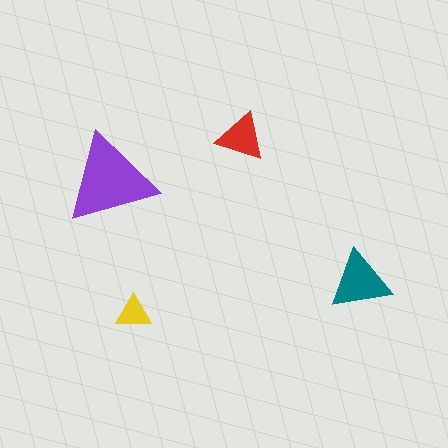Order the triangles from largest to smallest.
the purple one, the teal one, the red one, the yellow one.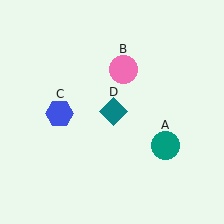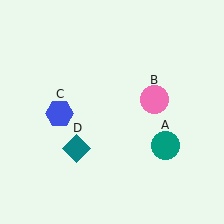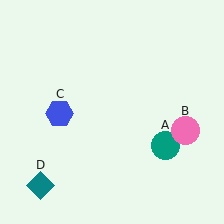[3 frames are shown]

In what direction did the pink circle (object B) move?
The pink circle (object B) moved down and to the right.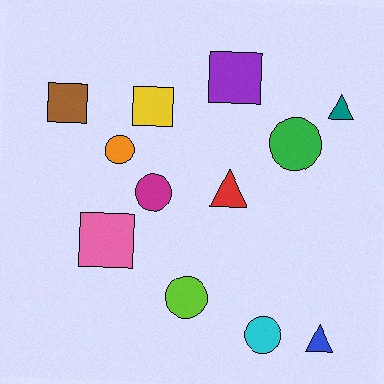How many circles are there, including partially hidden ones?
There are 5 circles.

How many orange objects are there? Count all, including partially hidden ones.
There is 1 orange object.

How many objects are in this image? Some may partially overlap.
There are 12 objects.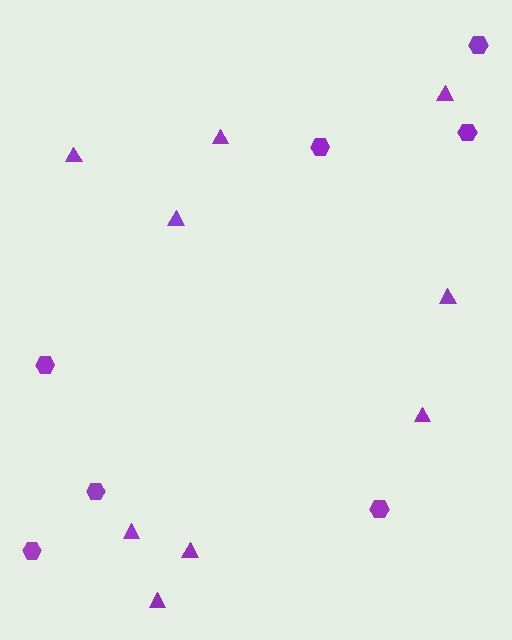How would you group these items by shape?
There are 2 groups: one group of triangles (9) and one group of hexagons (7).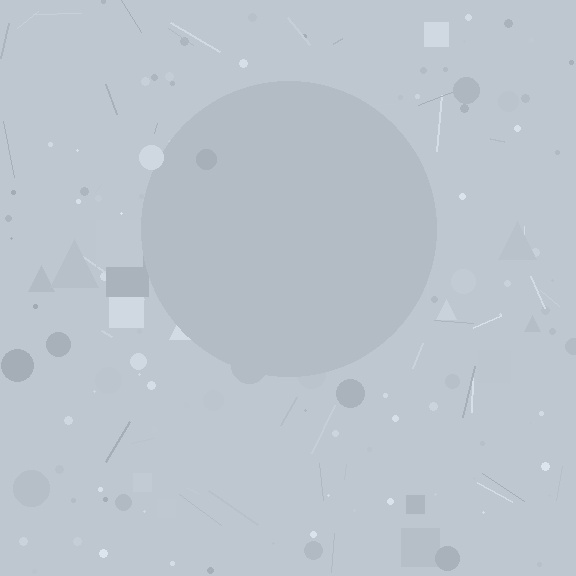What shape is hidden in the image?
A circle is hidden in the image.